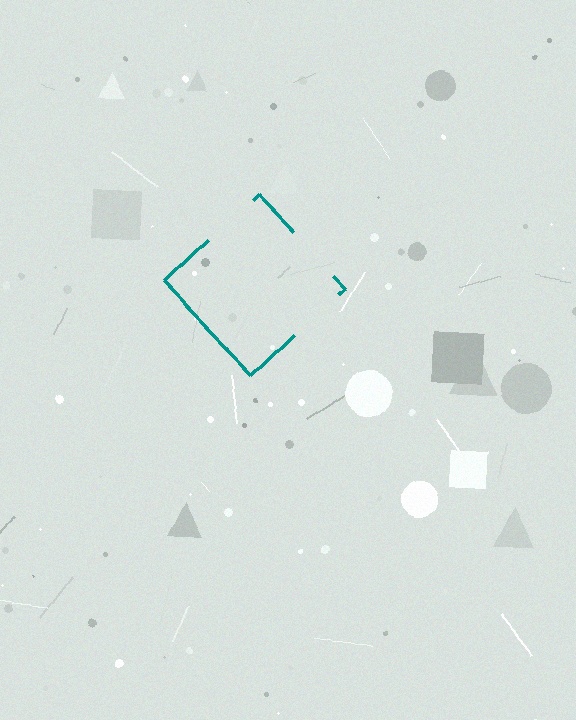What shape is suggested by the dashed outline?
The dashed outline suggests a diamond.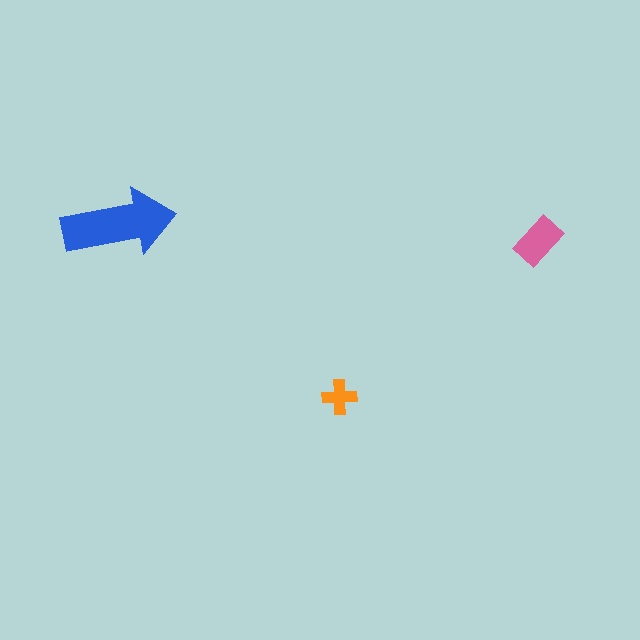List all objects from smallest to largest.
The orange cross, the pink rectangle, the blue arrow.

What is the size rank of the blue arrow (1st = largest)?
1st.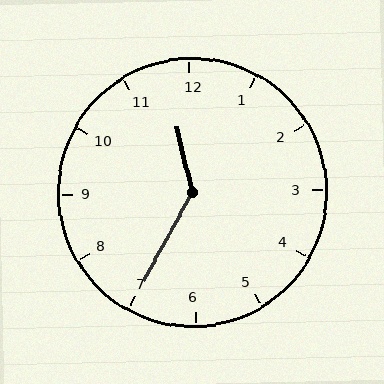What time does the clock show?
11:35.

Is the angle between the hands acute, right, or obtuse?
It is obtuse.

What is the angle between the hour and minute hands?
Approximately 138 degrees.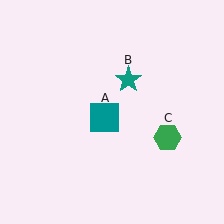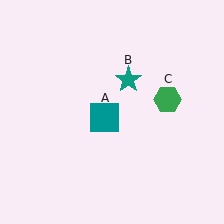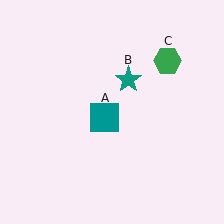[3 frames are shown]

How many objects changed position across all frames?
1 object changed position: green hexagon (object C).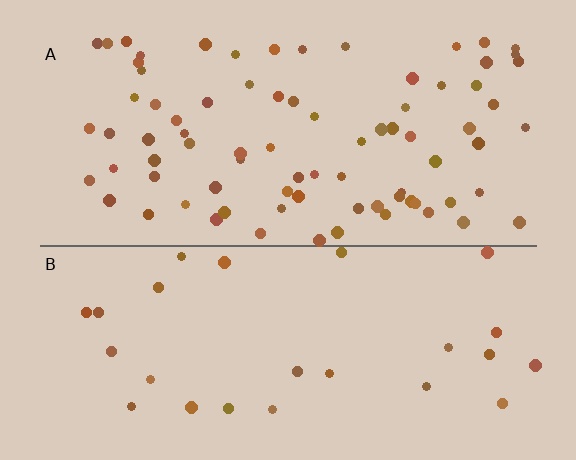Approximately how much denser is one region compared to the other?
Approximately 3.1× — region A over region B.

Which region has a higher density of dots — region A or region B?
A (the top).